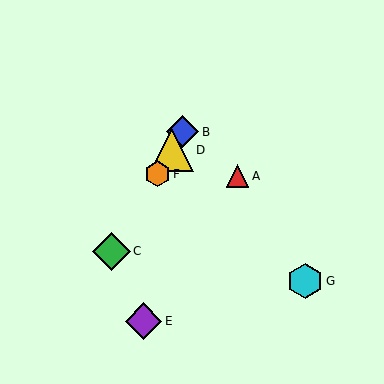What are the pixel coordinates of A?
Object A is at (238, 176).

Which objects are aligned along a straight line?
Objects B, C, D, F are aligned along a straight line.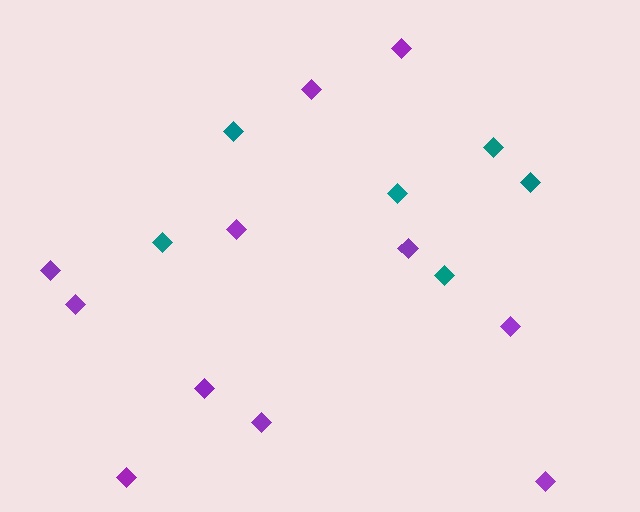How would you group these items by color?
There are 2 groups: one group of purple diamonds (11) and one group of teal diamonds (6).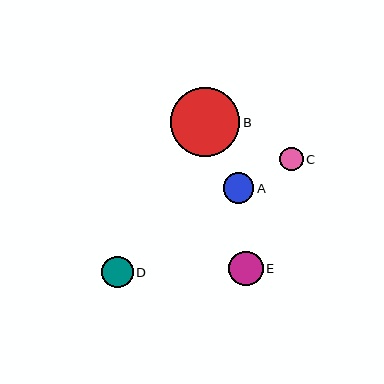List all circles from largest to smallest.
From largest to smallest: B, E, D, A, C.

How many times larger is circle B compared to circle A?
Circle B is approximately 2.2 times the size of circle A.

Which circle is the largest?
Circle B is the largest with a size of approximately 69 pixels.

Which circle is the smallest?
Circle C is the smallest with a size of approximately 23 pixels.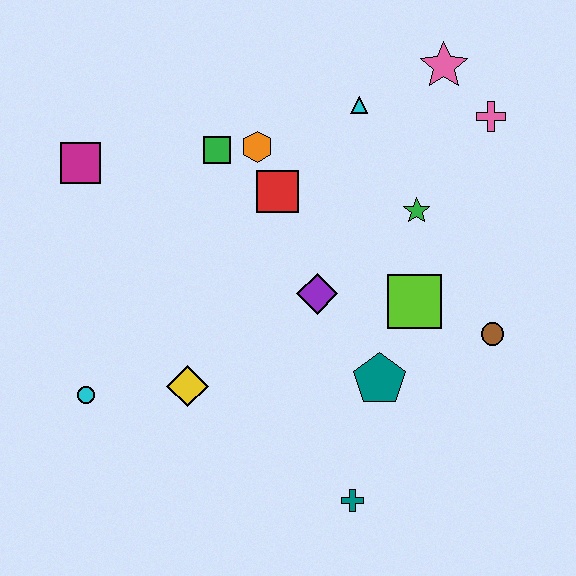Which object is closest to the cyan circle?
The yellow diamond is closest to the cyan circle.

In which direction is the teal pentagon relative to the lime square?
The teal pentagon is below the lime square.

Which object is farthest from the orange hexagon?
The teal cross is farthest from the orange hexagon.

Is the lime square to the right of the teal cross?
Yes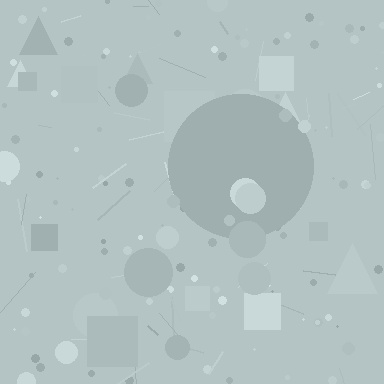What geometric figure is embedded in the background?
A circle is embedded in the background.